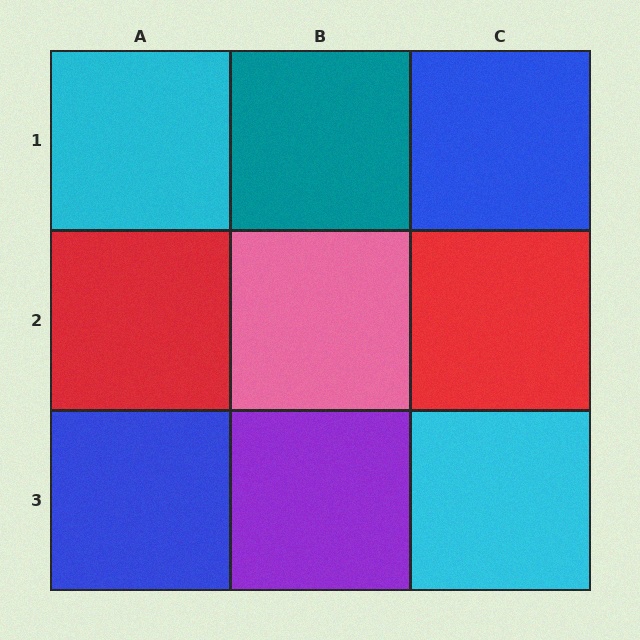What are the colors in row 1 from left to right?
Cyan, teal, blue.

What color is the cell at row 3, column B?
Purple.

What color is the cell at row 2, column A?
Red.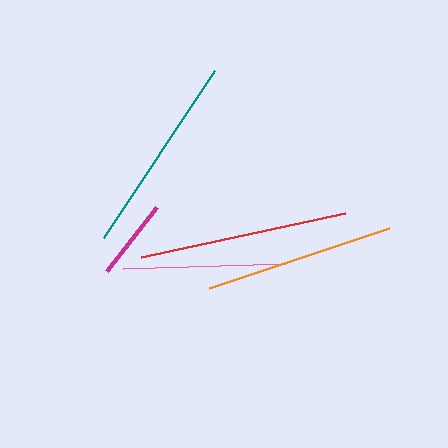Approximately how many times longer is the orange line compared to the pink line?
The orange line is approximately 1.2 times the length of the pink line.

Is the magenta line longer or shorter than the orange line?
The orange line is longer than the magenta line.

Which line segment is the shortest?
The magenta line is the shortest at approximately 82 pixels.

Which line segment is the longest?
The red line is the longest at approximately 209 pixels.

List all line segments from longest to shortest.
From longest to shortest: red, teal, orange, pink, magenta.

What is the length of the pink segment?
The pink segment is approximately 162 pixels long.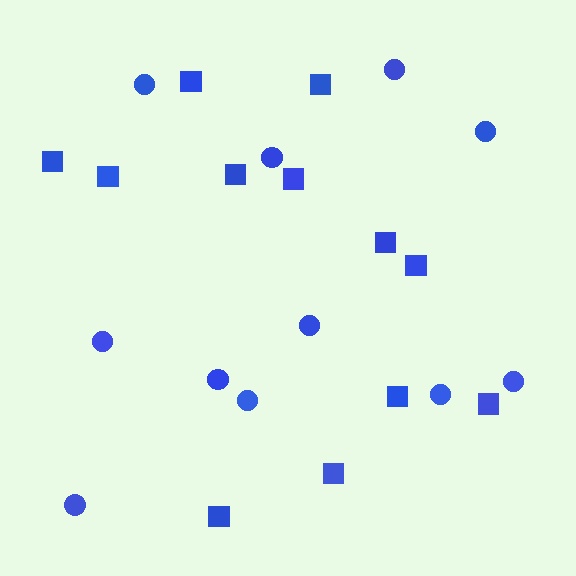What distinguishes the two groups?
There are 2 groups: one group of circles (11) and one group of squares (12).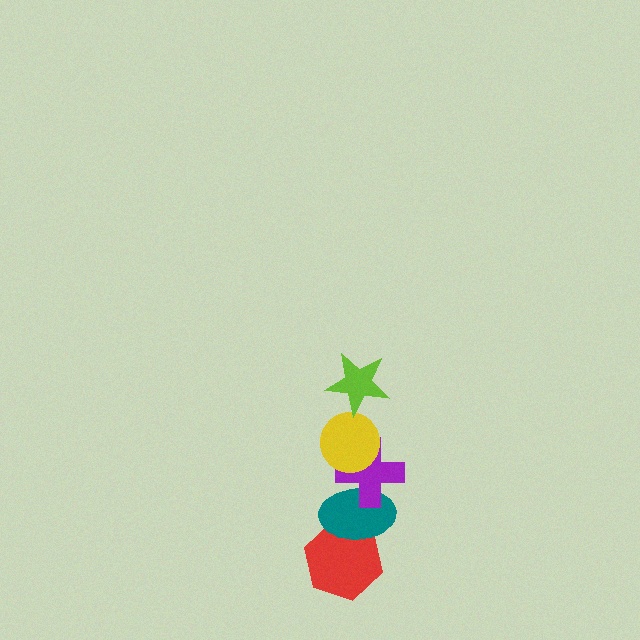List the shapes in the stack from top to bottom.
From top to bottom: the lime star, the yellow circle, the purple cross, the teal ellipse, the red hexagon.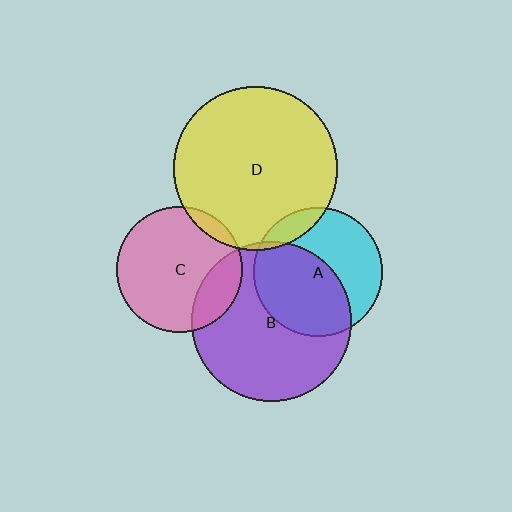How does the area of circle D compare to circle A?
Approximately 1.6 times.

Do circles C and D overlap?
Yes.